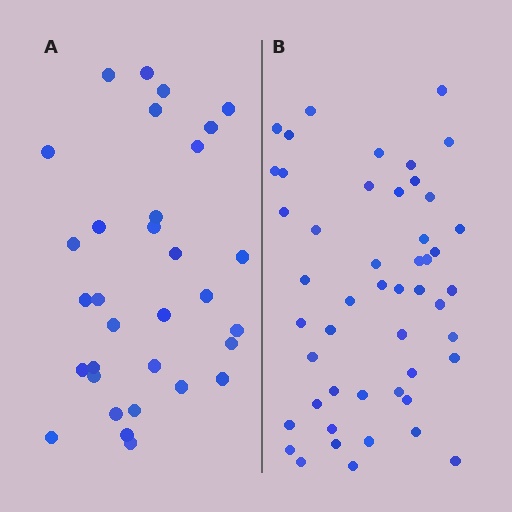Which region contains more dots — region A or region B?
Region B (the right region) has more dots.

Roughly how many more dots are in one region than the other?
Region B has approximately 15 more dots than region A.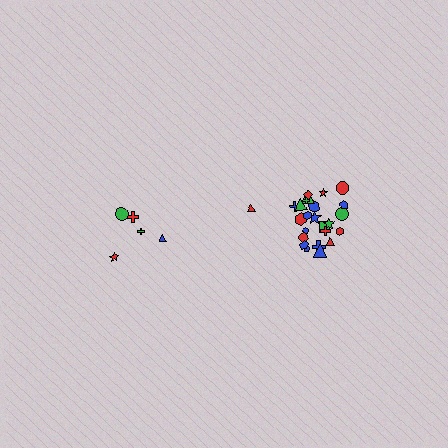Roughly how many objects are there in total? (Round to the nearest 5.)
Roughly 30 objects in total.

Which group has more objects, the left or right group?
The right group.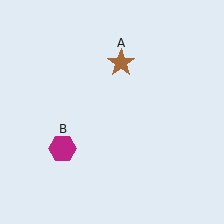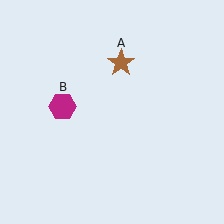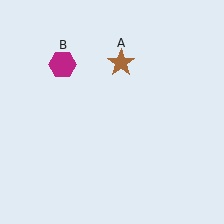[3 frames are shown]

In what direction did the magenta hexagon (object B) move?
The magenta hexagon (object B) moved up.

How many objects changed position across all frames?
1 object changed position: magenta hexagon (object B).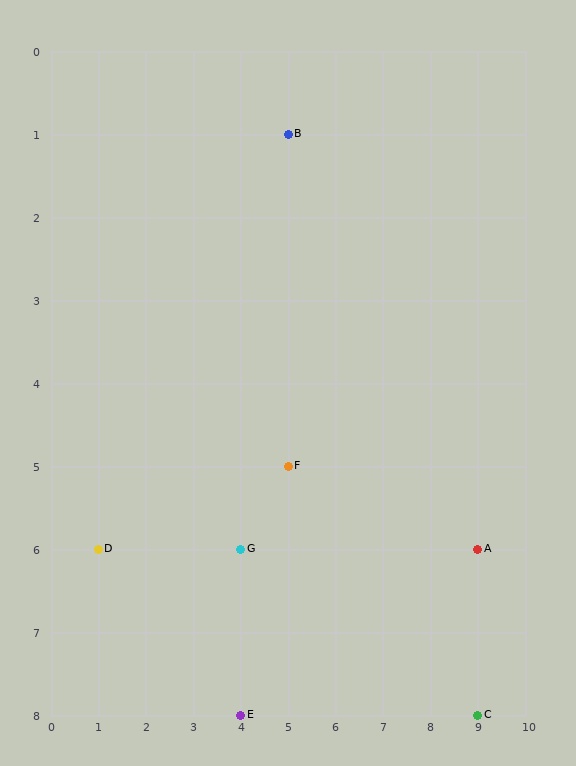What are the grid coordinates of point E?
Point E is at grid coordinates (4, 8).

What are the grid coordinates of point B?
Point B is at grid coordinates (5, 1).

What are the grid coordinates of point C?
Point C is at grid coordinates (9, 8).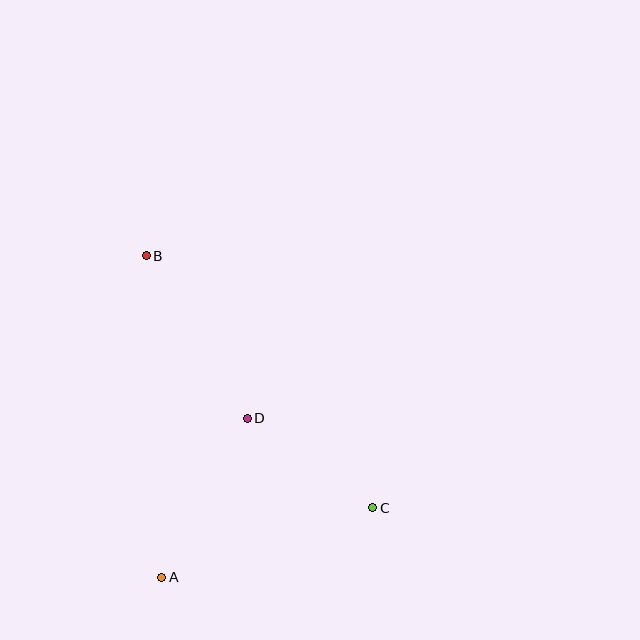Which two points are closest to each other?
Points C and D are closest to each other.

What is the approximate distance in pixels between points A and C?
The distance between A and C is approximately 222 pixels.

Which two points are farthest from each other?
Points B and C are farthest from each other.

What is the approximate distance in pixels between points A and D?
The distance between A and D is approximately 180 pixels.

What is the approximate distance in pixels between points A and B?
The distance between A and B is approximately 322 pixels.